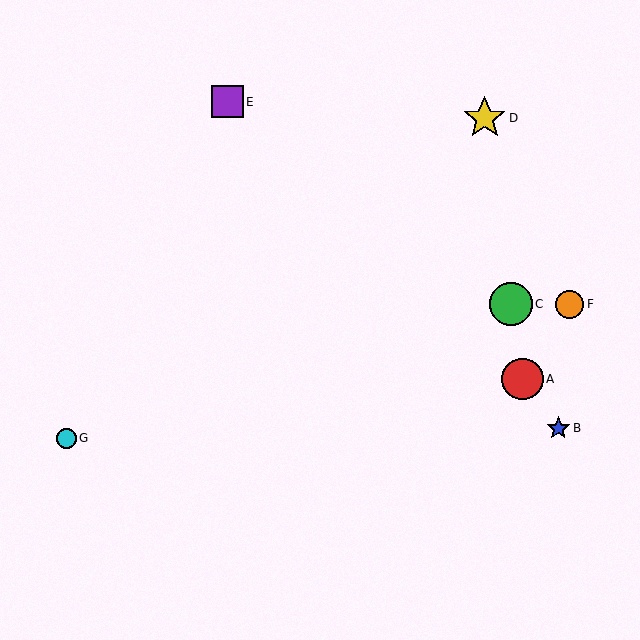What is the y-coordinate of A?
Object A is at y≈379.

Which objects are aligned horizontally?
Objects C, F are aligned horizontally.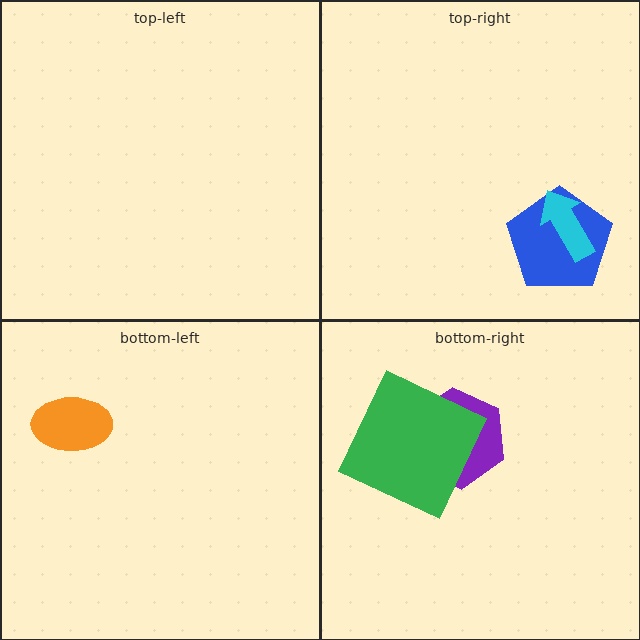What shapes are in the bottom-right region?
The purple hexagon, the green square.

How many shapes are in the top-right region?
2.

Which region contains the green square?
The bottom-right region.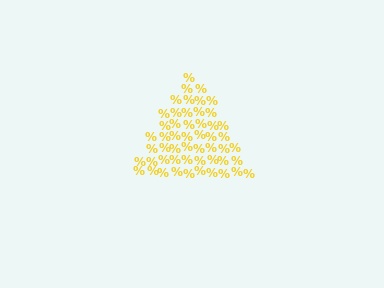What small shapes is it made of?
It is made of small percent signs.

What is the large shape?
The large shape is a triangle.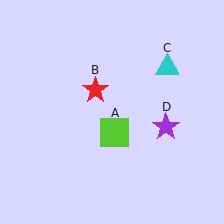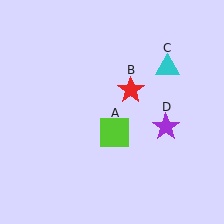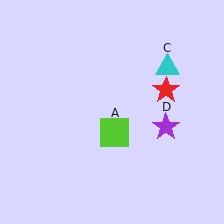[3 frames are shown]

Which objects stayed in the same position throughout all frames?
Lime square (object A) and cyan triangle (object C) and purple star (object D) remained stationary.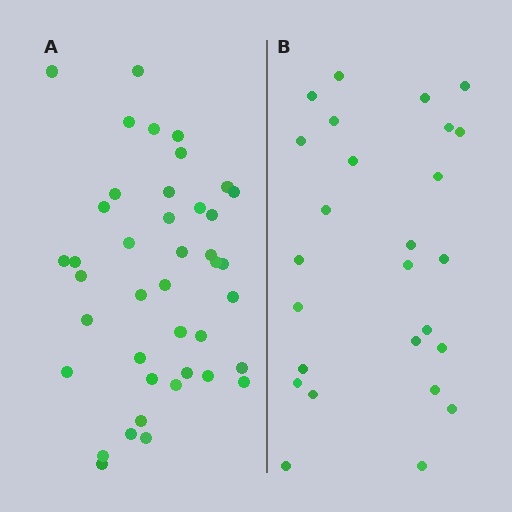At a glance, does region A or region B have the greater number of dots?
Region A (the left region) has more dots.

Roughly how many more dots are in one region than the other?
Region A has approximately 15 more dots than region B.